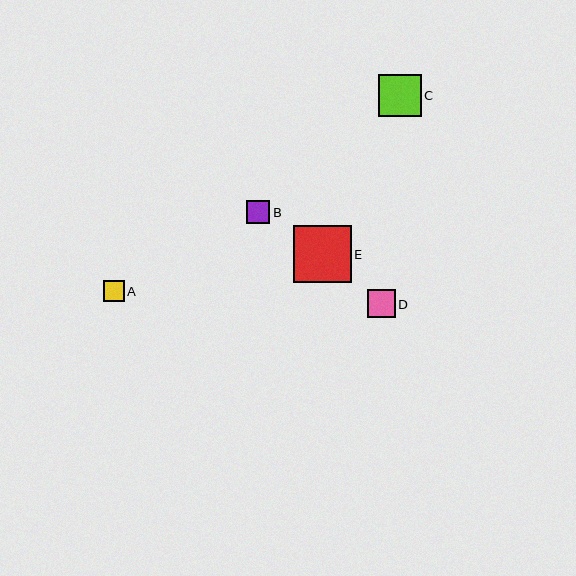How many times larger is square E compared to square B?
Square E is approximately 2.5 times the size of square B.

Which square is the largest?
Square E is the largest with a size of approximately 57 pixels.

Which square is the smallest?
Square A is the smallest with a size of approximately 20 pixels.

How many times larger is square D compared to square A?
Square D is approximately 1.4 times the size of square A.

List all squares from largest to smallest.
From largest to smallest: E, C, D, B, A.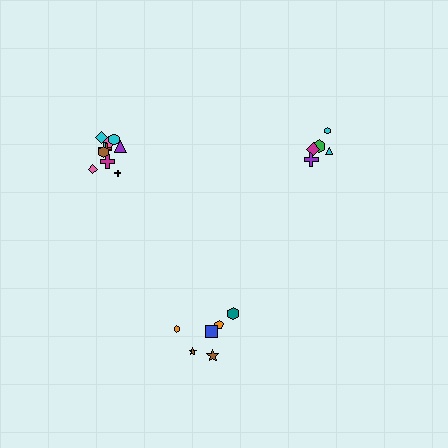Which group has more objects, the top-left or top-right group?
The top-left group.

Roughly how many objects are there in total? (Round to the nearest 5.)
Roughly 20 objects in total.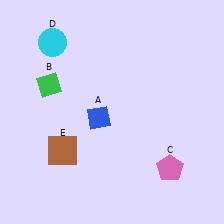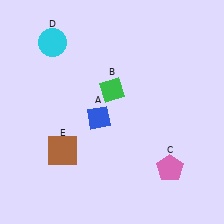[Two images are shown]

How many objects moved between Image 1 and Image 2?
1 object moved between the two images.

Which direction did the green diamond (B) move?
The green diamond (B) moved right.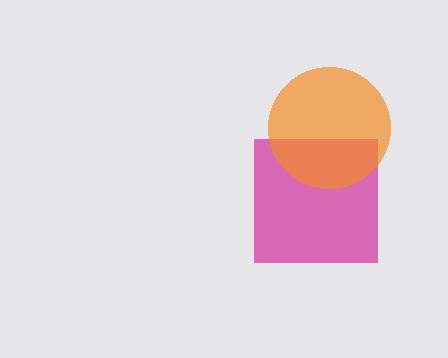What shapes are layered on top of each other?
The layered shapes are: a magenta square, an orange circle.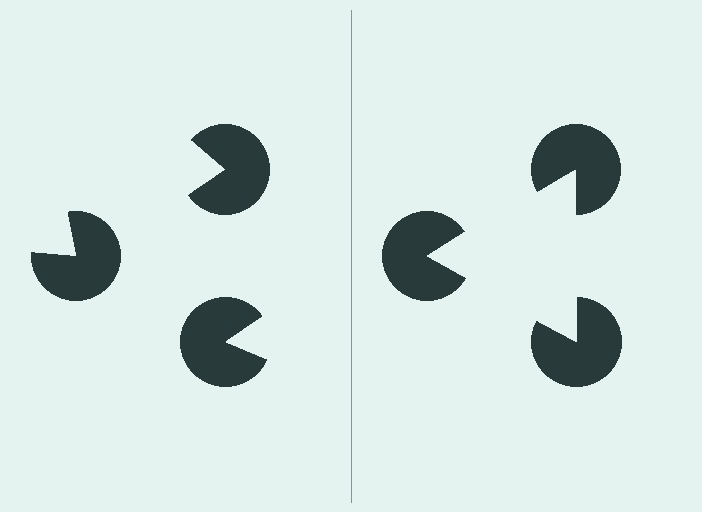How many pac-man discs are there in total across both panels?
6 — 3 on each side.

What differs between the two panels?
The pac-man discs are positioned identically on both sides; only the wedge orientations differ. On the right they align to a triangle; on the left they are misaligned.